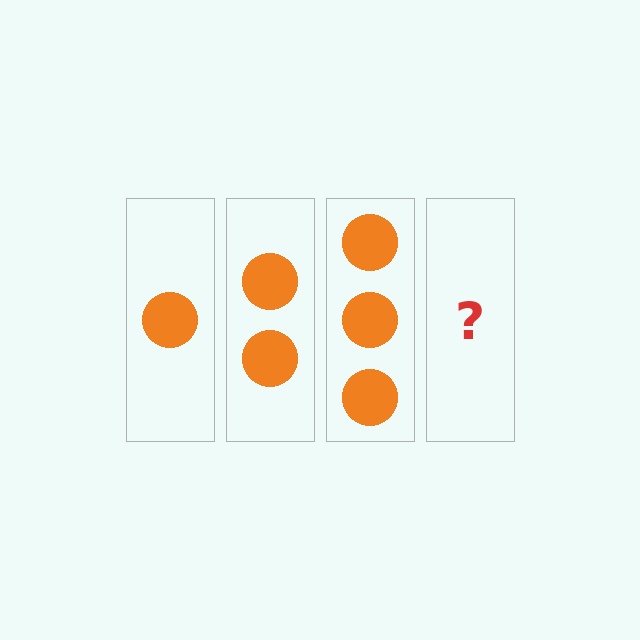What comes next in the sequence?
The next element should be 4 circles.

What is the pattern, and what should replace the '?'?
The pattern is that each step adds one more circle. The '?' should be 4 circles.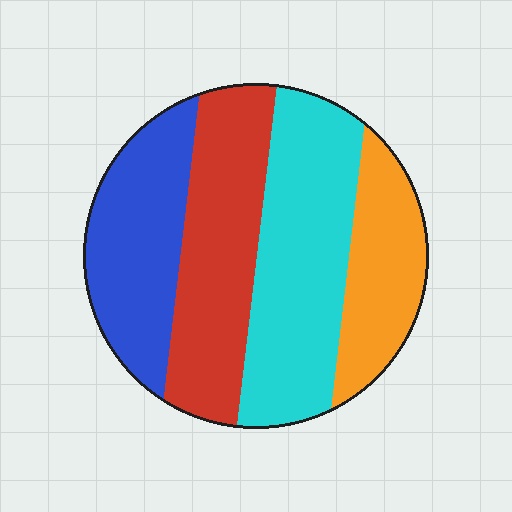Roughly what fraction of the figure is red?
Red covers around 25% of the figure.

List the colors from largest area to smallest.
From largest to smallest: cyan, red, blue, orange.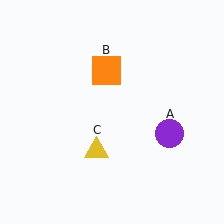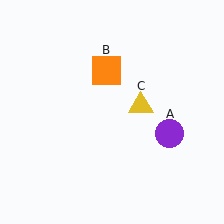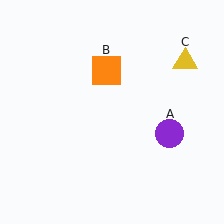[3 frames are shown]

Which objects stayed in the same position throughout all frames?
Purple circle (object A) and orange square (object B) remained stationary.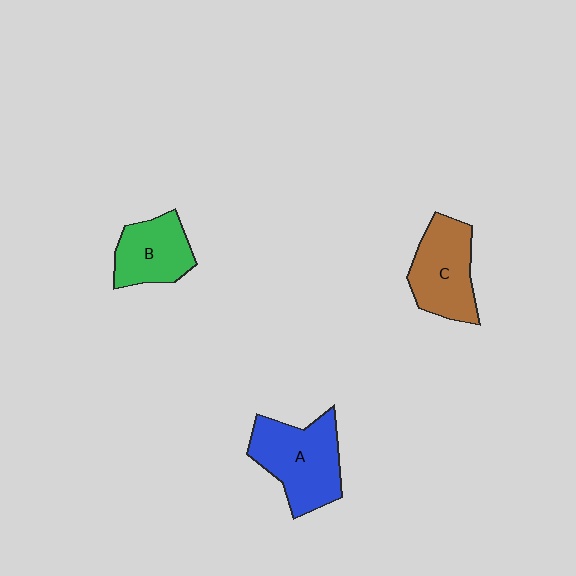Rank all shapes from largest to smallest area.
From largest to smallest: A (blue), C (brown), B (green).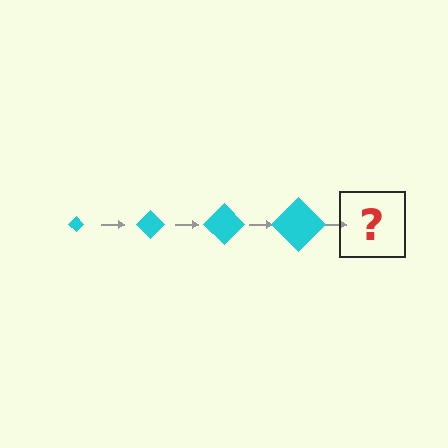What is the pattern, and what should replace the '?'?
The pattern is that the diamond gets progressively larger each step. The '?' should be a cyan diamond, larger than the previous one.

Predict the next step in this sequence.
The next step is a cyan diamond, larger than the previous one.